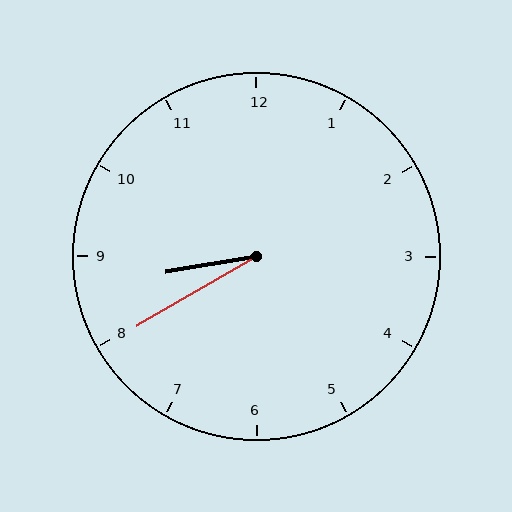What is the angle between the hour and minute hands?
Approximately 20 degrees.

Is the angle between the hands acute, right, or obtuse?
It is acute.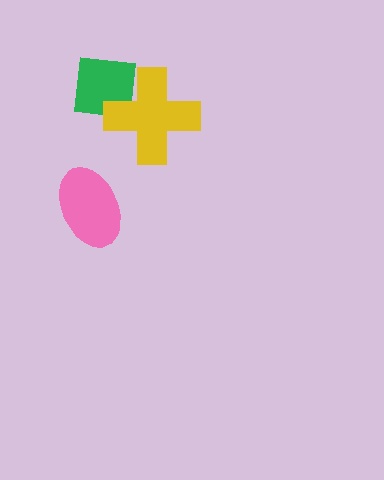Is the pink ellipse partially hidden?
No, no other shape covers it.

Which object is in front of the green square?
The yellow cross is in front of the green square.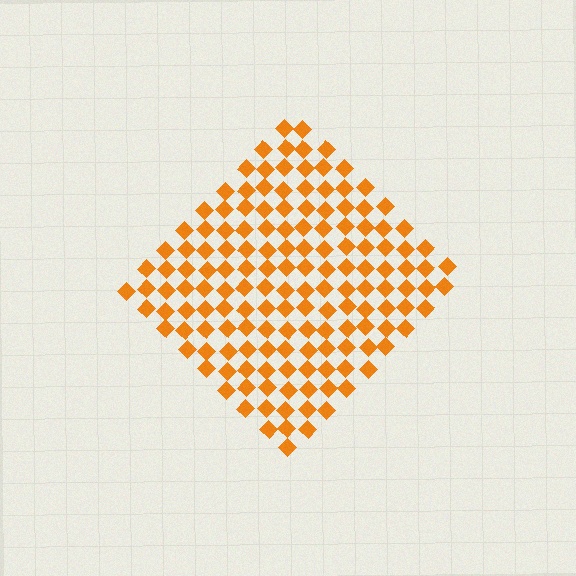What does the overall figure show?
The overall figure shows a diamond.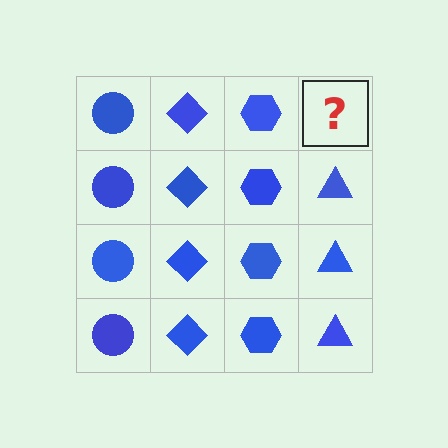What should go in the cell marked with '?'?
The missing cell should contain a blue triangle.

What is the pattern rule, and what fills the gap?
The rule is that each column has a consistent shape. The gap should be filled with a blue triangle.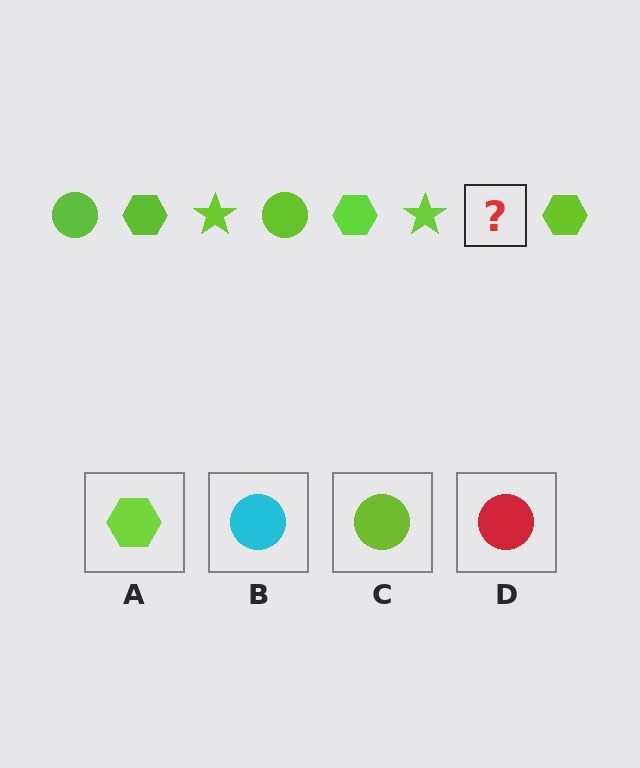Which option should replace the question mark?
Option C.